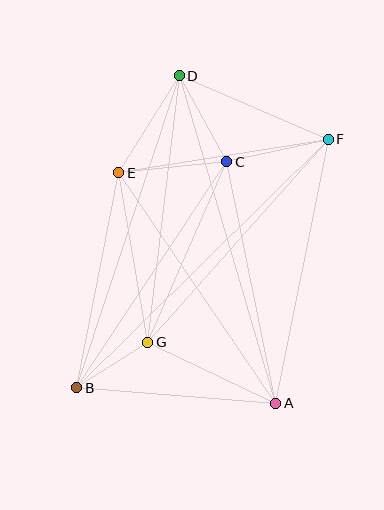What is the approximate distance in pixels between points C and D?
The distance between C and D is approximately 98 pixels.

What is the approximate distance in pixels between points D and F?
The distance between D and F is approximately 162 pixels.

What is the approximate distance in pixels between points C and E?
The distance between C and E is approximately 109 pixels.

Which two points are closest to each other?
Points B and G are closest to each other.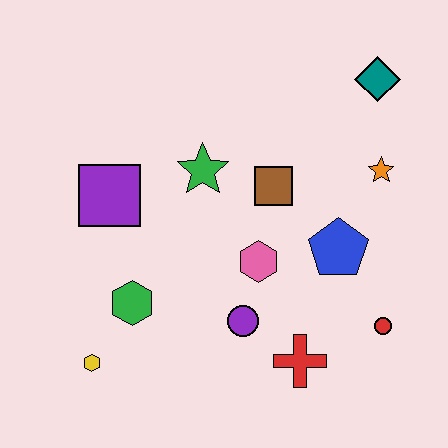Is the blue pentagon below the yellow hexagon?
No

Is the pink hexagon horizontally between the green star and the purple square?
No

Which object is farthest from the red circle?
The purple square is farthest from the red circle.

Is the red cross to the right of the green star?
Yes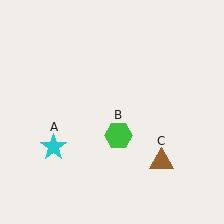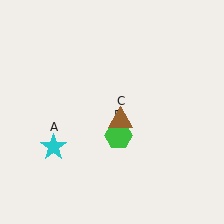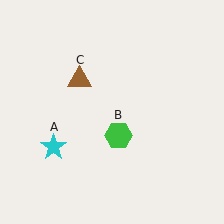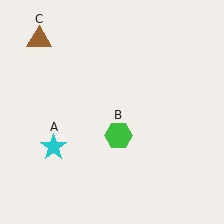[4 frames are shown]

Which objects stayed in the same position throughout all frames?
Cyan star (object A) and green hexagon (object B) remained stationary.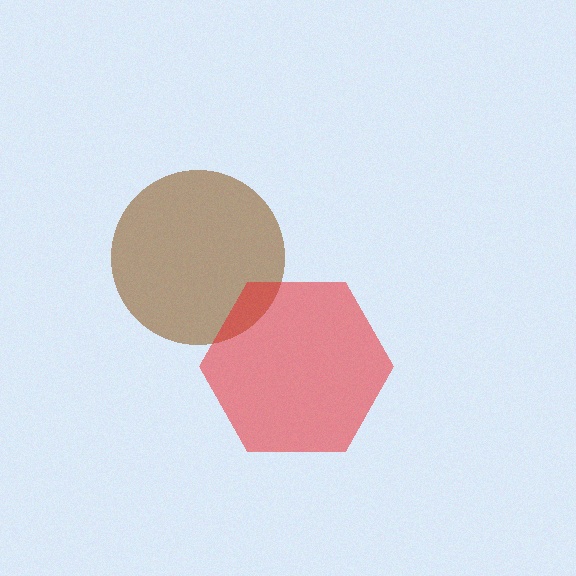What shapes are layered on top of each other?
The layered shapes are: a brown circle, a red hexagon.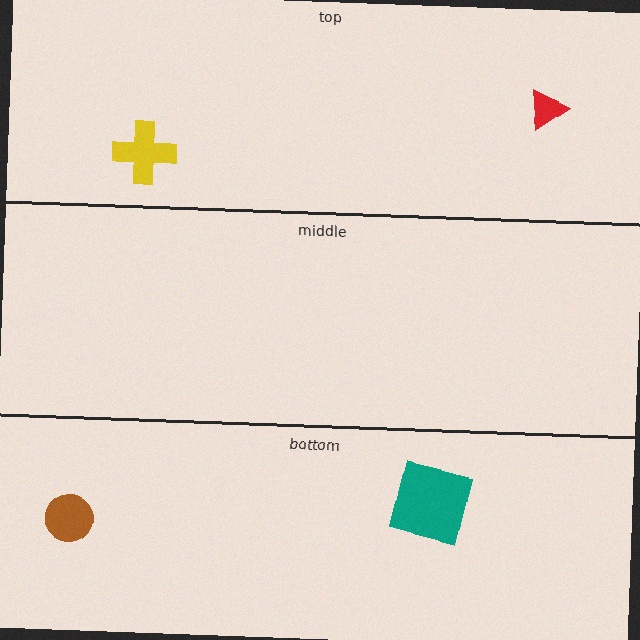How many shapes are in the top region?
2.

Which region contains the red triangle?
The top region.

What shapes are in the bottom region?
The teal square, the brown circle.